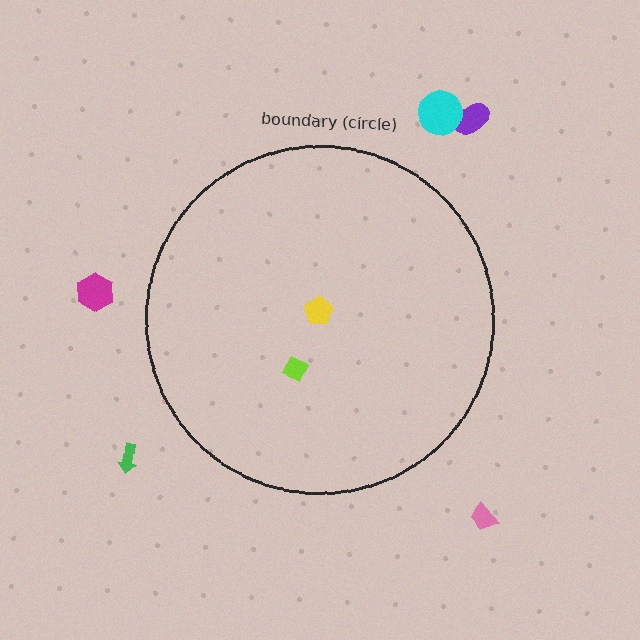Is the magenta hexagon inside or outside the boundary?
Outside.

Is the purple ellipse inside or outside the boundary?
Outside.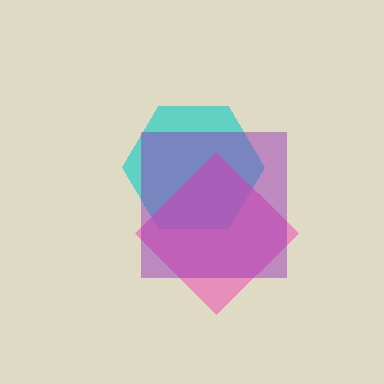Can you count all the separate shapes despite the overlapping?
Yes, there are 3 separate shapes.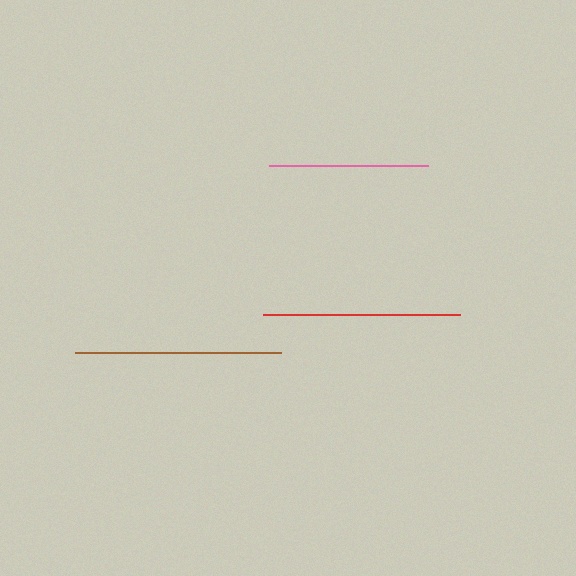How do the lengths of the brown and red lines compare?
The brown and red lines are approximately the same length.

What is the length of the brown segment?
The brown segment is approximately 206 pixels long.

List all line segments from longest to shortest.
From longest to shortest: brown, red, pink.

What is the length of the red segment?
The red segment is approximately 197 pixels long.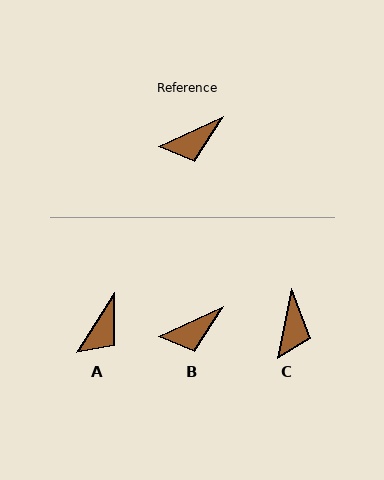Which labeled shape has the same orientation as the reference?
B.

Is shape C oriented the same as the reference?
No, it is off by about 54 degrees.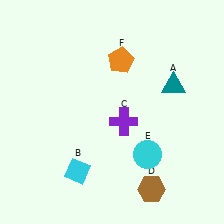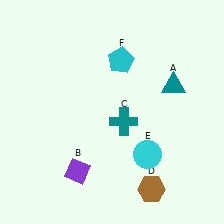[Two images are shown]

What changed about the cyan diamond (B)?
In Image 1, B is cyan. In Image 2, it changed to purple.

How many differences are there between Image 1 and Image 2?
There are 3 differences between the two images.